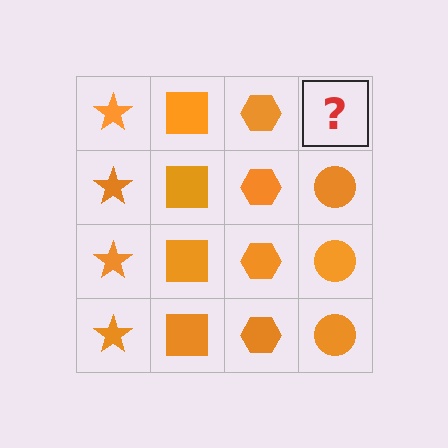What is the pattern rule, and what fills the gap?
The rule is that each column has a consistent shape. The gap should be filled with an orange circle.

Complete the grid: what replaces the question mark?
The question mark should be replaced with an orange circle.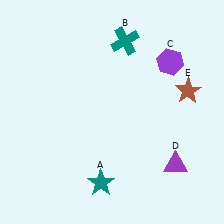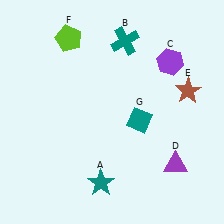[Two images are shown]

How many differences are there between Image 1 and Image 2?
There are 2 differences between the two images.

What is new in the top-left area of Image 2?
A lime pentagon (F) was added in the top-left area of Image 2.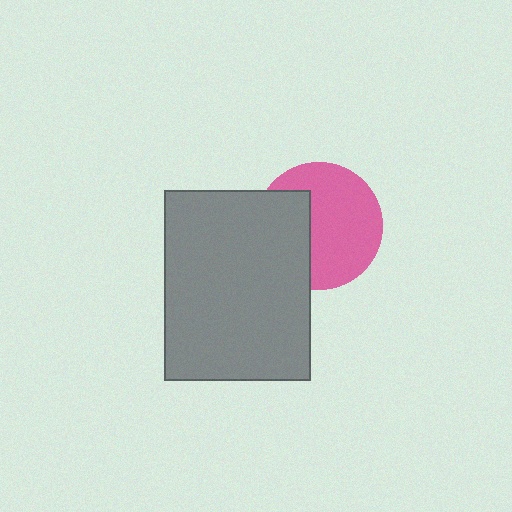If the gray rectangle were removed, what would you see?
You would see the complete pink circle.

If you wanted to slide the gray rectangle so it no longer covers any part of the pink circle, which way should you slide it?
Slide it left — that is the most direct way to separate the two shapes.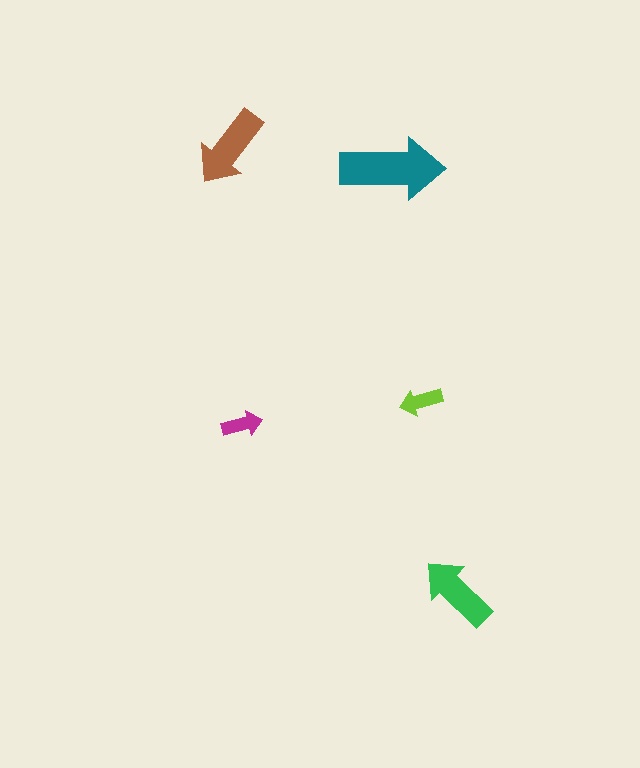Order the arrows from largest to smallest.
the teal one, the brown one, the green one, the lime one, the magenta one.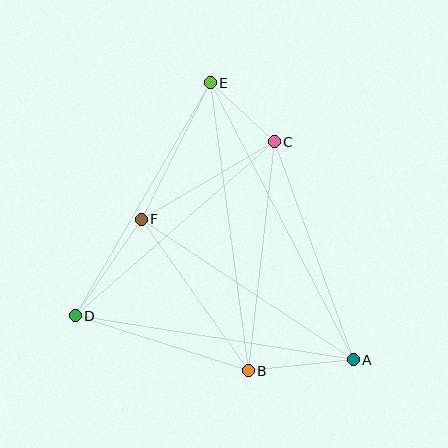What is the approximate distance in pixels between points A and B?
The distance between A and B is approximately 105 pixels.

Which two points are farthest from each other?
Points A and E are farthest from each other.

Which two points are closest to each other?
Points C and E are closest to each other.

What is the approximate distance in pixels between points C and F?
The distance between C and F is approximately 154 pixels.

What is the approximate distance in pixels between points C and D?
The distance between C and D is approximately 264 pixels.